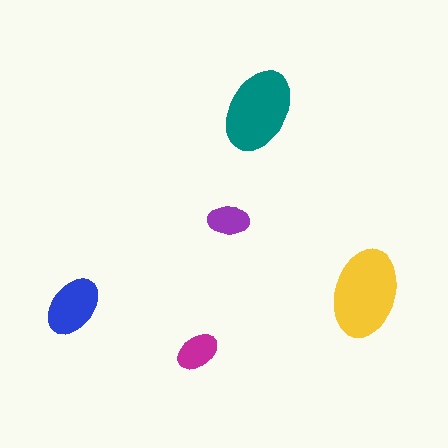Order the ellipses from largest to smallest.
the yellow one, the teal one, the blue one, the magenta one, the purple one.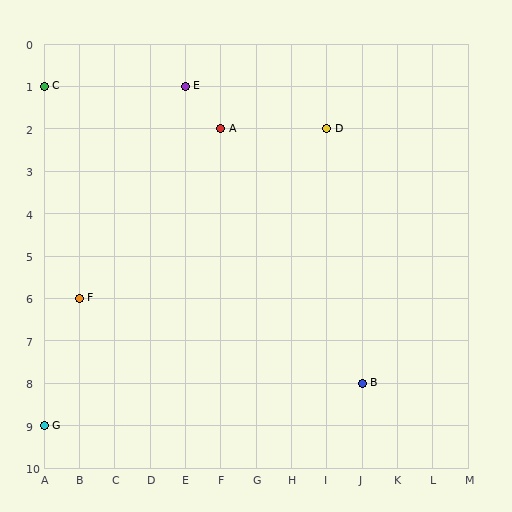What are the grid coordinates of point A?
Point A is at grid coordinates (F, 2).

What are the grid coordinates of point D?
Point D is at grid coordinates (I, 2).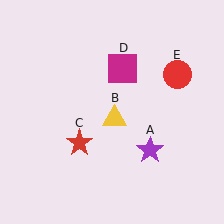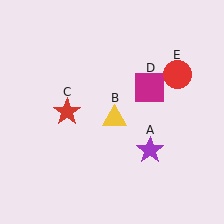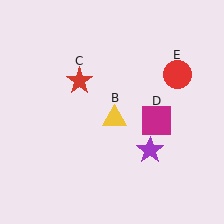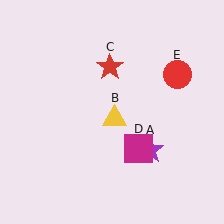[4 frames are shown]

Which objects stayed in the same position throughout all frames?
Purple star (object A) and yellow triangle (object B) and red circle (object E) remained stationary.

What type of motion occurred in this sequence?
The red star (object C), magenta square (object D) rotated clockwise around the center of the scene.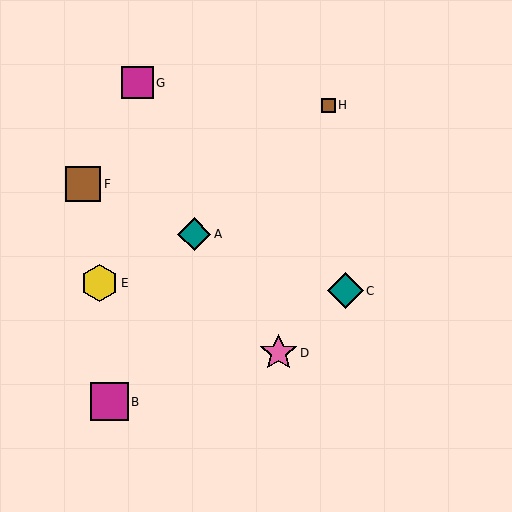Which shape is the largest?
The magenta square (labeled B) is the largest.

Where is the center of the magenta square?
The center of the magenta square is at (137, 83).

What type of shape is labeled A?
Shape A is a teal diamond.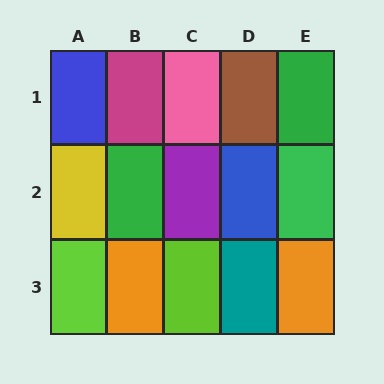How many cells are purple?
1 cell is purple.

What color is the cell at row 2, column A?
Yellow.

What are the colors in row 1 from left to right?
Blue, magenta, pink, brown, green.